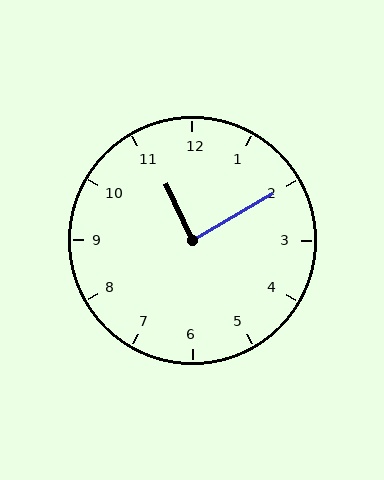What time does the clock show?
11:10.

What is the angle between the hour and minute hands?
Approximately 85 degrees.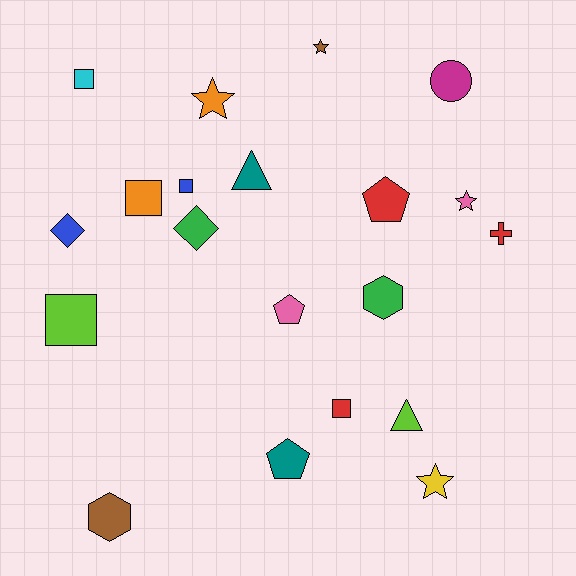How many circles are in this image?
There is 1 circle.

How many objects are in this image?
There are 20 objects.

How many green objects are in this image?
There are 2 green objects.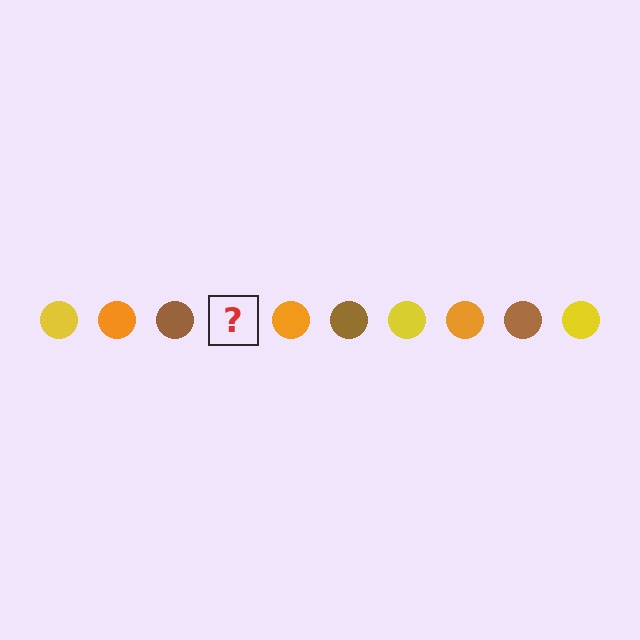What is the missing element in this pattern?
The missing element is a yellow circle.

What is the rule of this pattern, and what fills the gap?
The rule is that the pattern cycles through yellow, orange, brown circles. The gap should be filled with a yellow circle.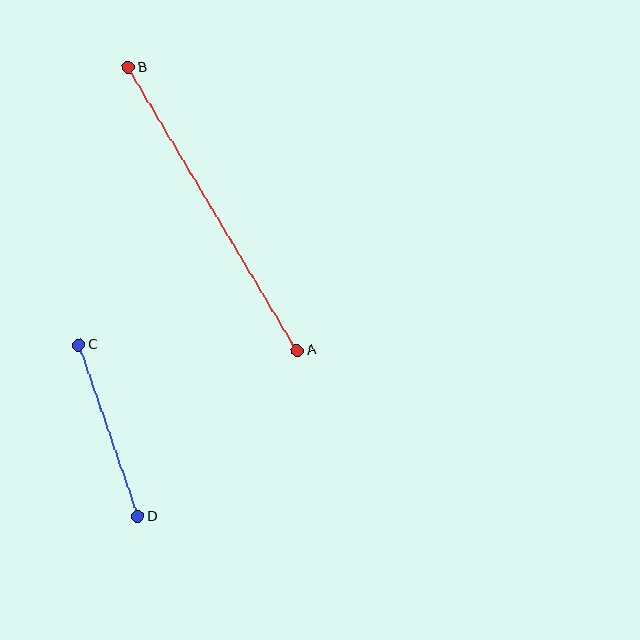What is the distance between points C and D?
The distance is approximately 182 pixels.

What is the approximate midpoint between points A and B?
The midpoint is at approximately (213, 209) pixels.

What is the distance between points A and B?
The distance is approximately 330 pixels.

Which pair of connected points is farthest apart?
Points A and B are farthest apart.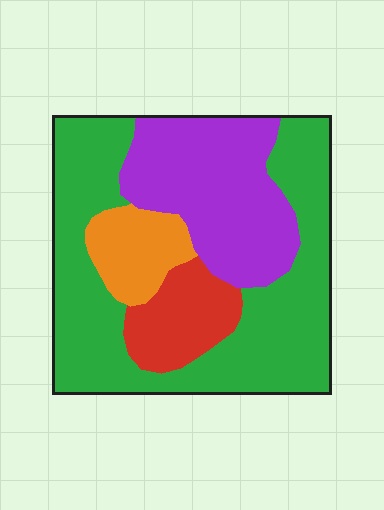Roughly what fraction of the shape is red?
Red covers 11% of the shape.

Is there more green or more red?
Green.